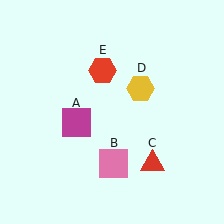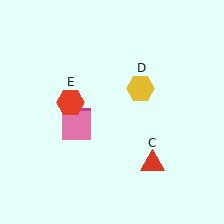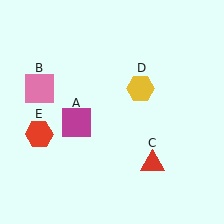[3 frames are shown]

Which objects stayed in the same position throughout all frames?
Magenta square (object A) and red triangle (object C) and yellow hexagon (object D) remained stationary.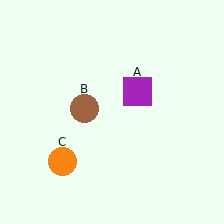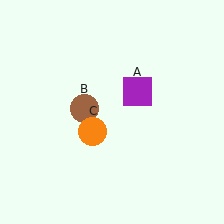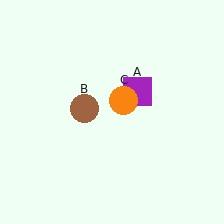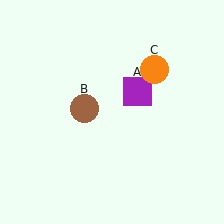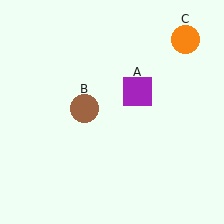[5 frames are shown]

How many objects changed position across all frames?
1 object changed position: orange circle (object C).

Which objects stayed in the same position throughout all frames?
Purple square (object A) and brown circle (object B) remained stationary.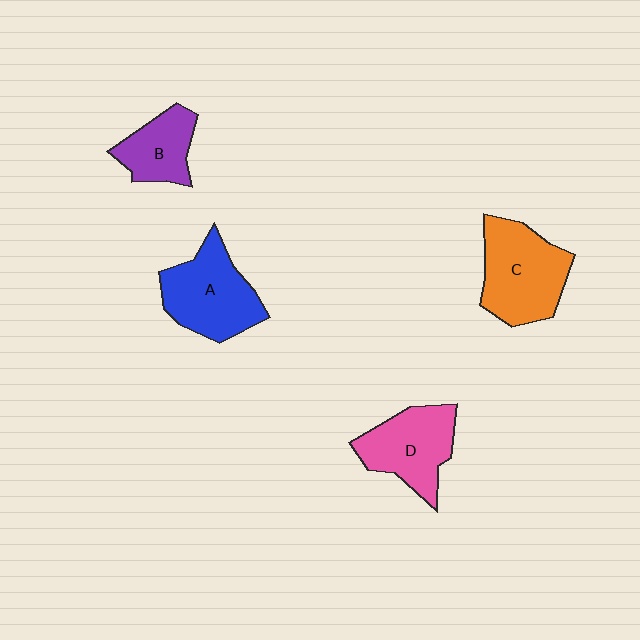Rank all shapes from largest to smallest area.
From largest to smallest: C (orange), A (blue), D (pink), B (purple).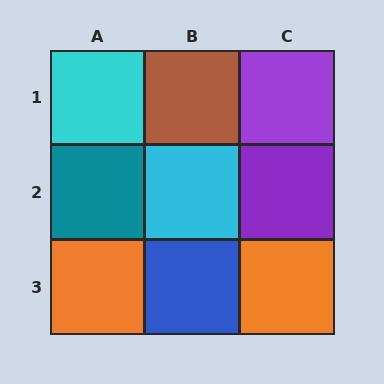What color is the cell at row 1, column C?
Purple.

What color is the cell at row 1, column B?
Brown.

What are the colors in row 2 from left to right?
Teal, cyan, purple.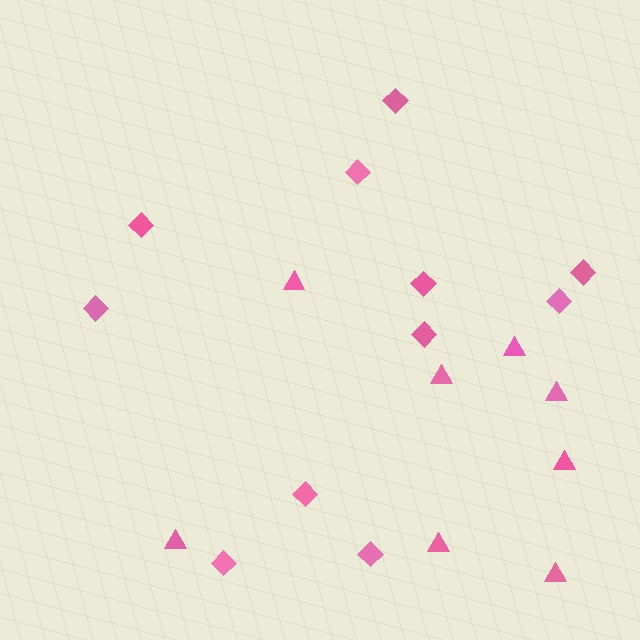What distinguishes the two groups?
There are 2 groups: one group of diamonds (11) and one group of triangles (8).